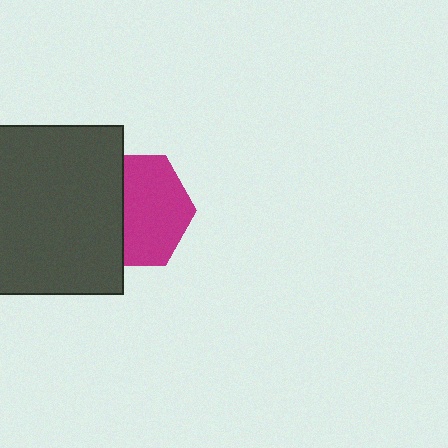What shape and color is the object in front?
The object in front is a dark gray square.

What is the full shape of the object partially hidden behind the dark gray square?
The partially hidden object is a magenta hexagon.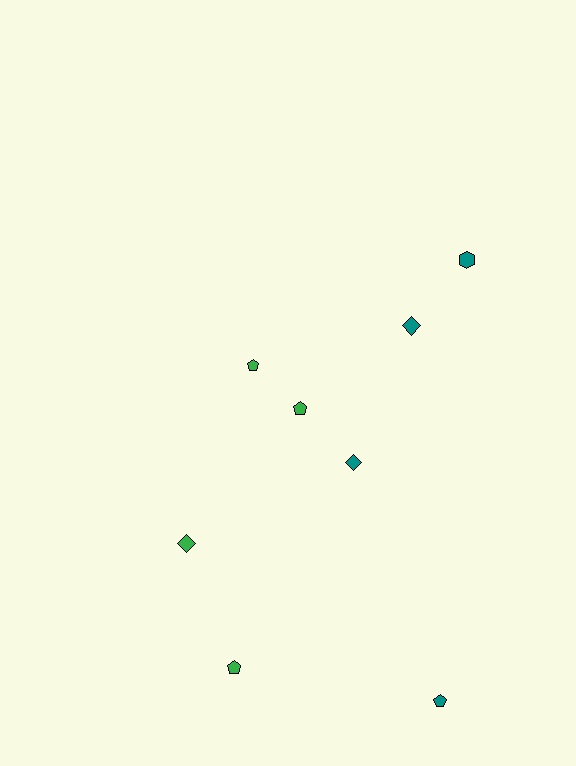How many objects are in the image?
There are 8 objects.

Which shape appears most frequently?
Pentagon, with 4 objects.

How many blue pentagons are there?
There are no blue pentagons.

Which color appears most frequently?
Teal, with 4 objects.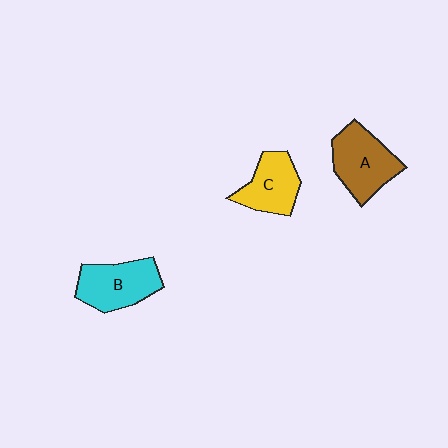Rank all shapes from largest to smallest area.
From largest to smallest: A (brown), B (cyan), C (yellow).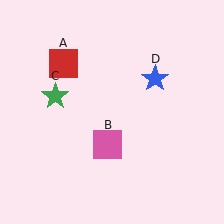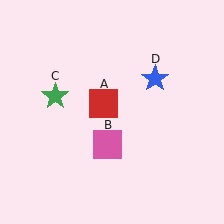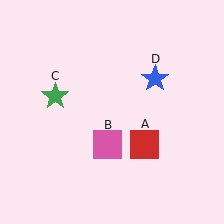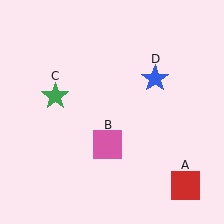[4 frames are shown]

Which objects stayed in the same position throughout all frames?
Pink square (object B) and green star (object C) and blue star (object D) remained stationary.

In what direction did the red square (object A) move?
The red square (object A) moved down and to the right.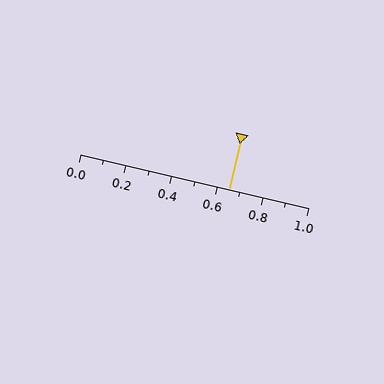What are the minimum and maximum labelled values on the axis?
The axis runs from 0.0 to 1.0.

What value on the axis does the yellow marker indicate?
The marker indicates approximately 0.65.